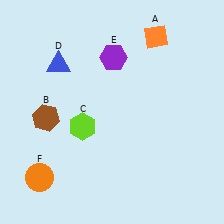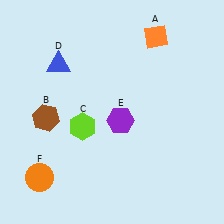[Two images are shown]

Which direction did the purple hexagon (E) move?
The purple hexagon (E) moved down.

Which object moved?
The purple hexagon (E) moved down.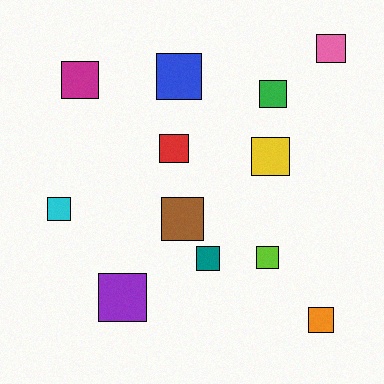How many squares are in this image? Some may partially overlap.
There are 12 squares.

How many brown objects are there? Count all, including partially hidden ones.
There is 1 brown object.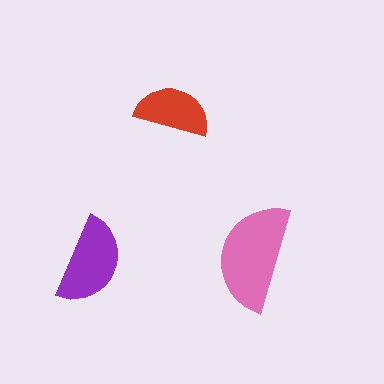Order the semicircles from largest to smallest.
the pink one, the purple one, the red one.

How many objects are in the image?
There are 3 objects in the image.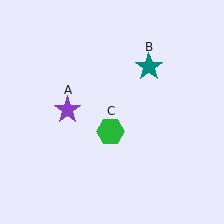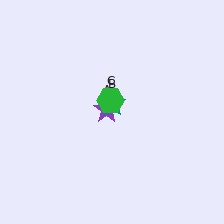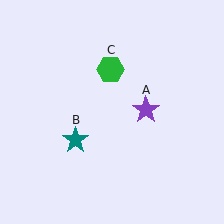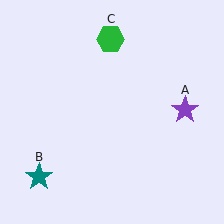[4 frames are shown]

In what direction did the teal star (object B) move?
The teal star (object B) moved down and to the left.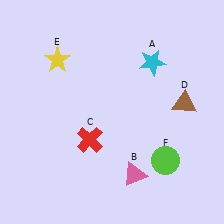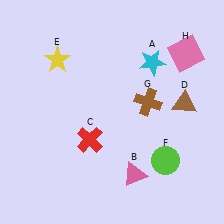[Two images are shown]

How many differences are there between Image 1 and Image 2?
There are 2 differences between the two images.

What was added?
A brown cross (G), a pink square (H) were added in Image 2.